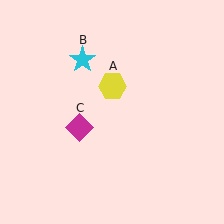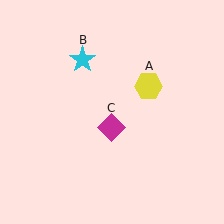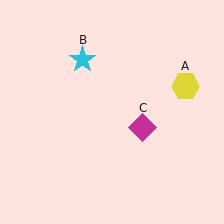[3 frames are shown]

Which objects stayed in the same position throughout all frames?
Cyan star (object B) remained stationary.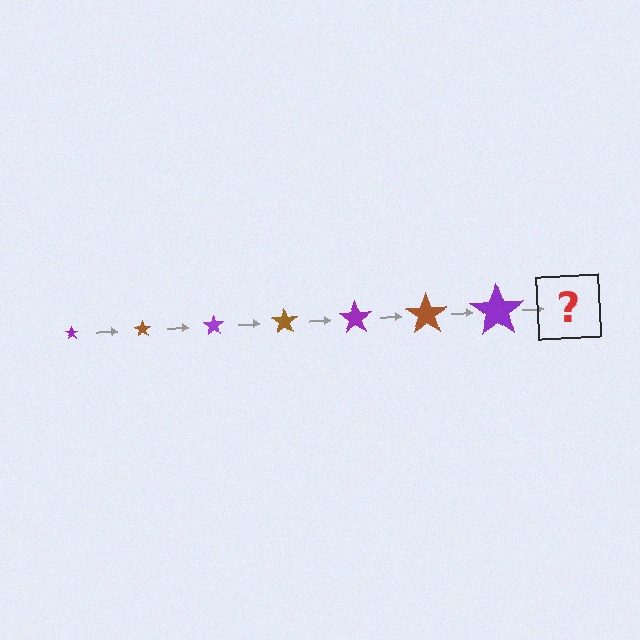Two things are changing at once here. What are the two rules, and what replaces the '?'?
The two rules are that the star grows larger each step and the color cycles through purple and brown. The '?' should be a brown star, larger than the previous one.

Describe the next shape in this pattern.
It should be a brown star, larger than the previous one.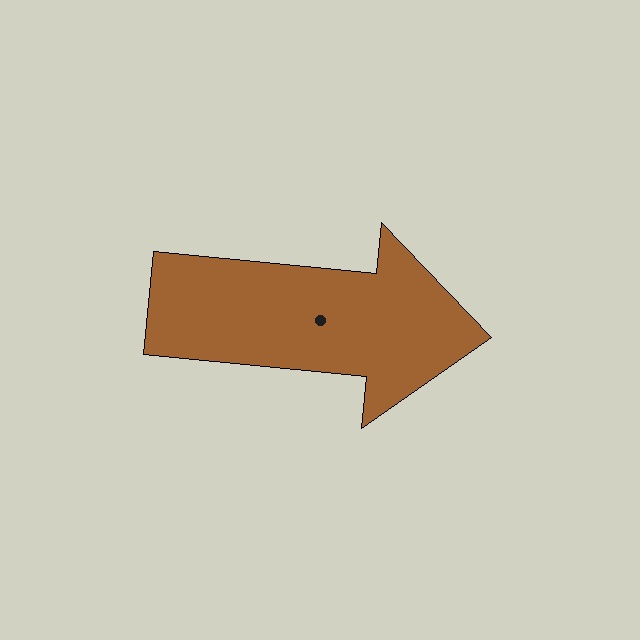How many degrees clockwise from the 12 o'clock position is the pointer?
Approximately 96 degrees.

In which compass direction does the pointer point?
East.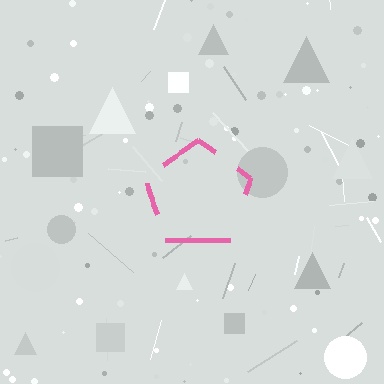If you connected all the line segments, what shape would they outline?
They would outline a pentagon.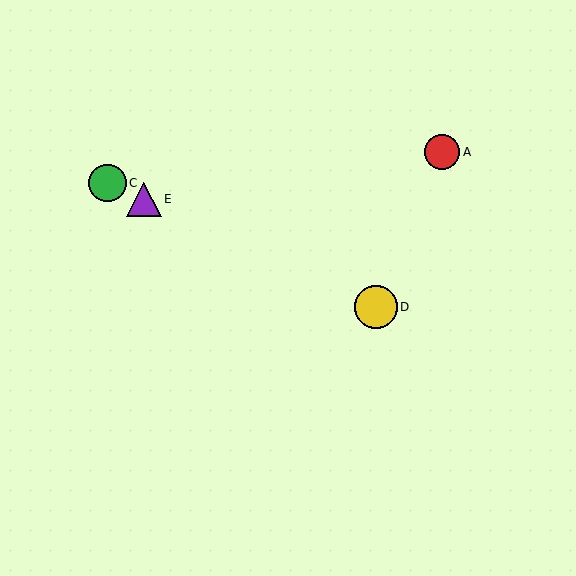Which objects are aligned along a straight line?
Objects B, C, D, E are aligned along a straight line.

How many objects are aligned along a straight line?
4 objects (B, C, D, E) are aligned along a straight line.